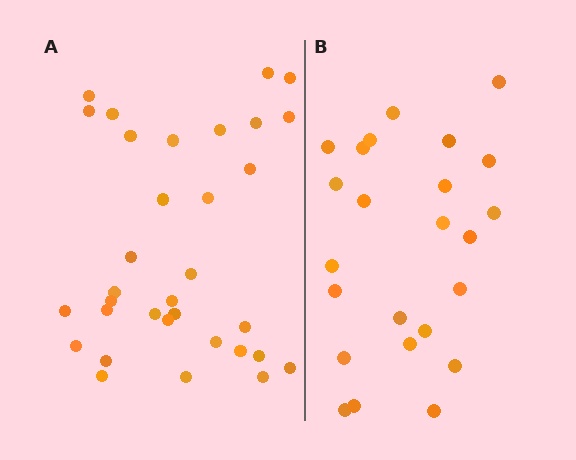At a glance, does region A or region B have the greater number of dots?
Region A (the left region) has more dots.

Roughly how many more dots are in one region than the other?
Region A has roughly 8 or so more dots than region B.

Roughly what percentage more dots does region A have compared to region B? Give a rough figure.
About 40% more.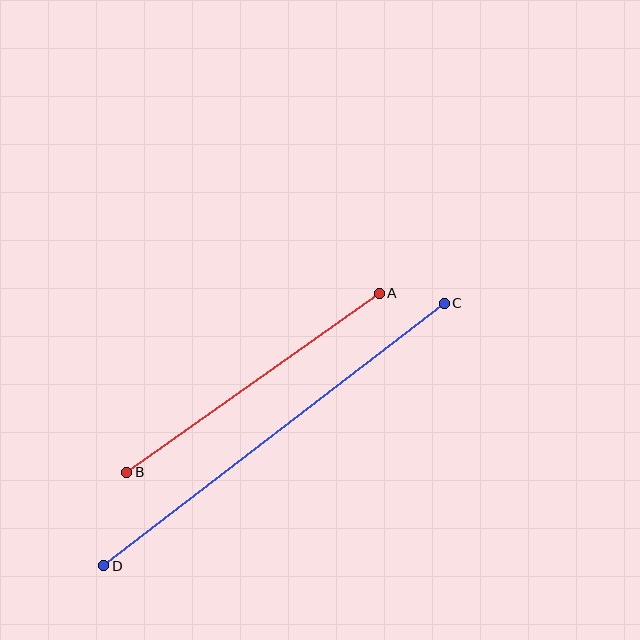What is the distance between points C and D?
The distance is approximately 430 pixels.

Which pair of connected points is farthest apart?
Points C and D are farthest apart.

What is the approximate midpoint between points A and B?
The midpoint is at approximately (253, 383) pixels.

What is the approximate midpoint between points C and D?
The midpoint is at approximately (274, 435) pixels.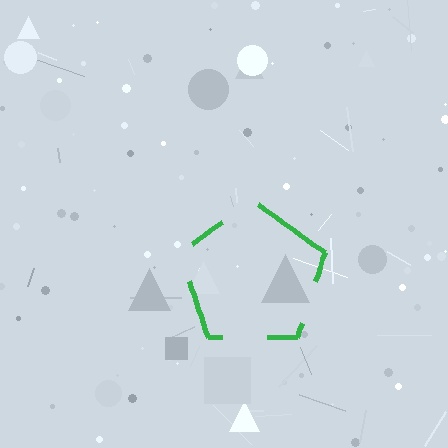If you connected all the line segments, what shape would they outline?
They would outline a pentagon.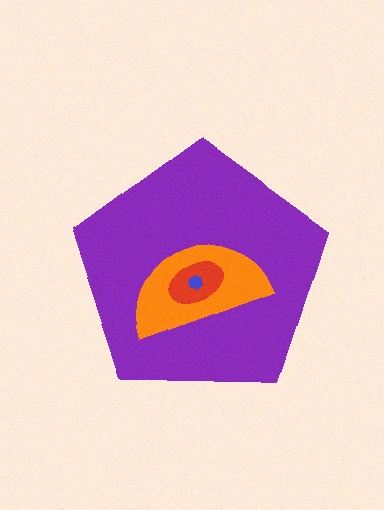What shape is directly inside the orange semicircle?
The red ellipse.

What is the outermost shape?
The purple pentagon.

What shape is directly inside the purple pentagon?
The orange semicircle.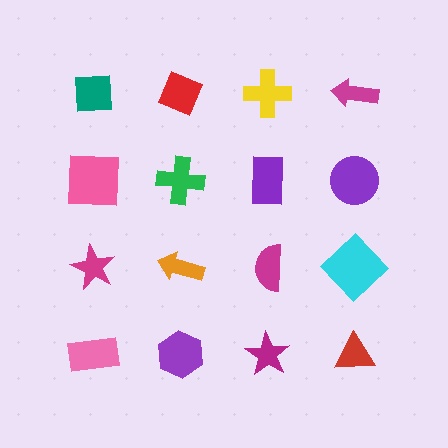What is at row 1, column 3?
A yellow cross.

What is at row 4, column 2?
A purple hexagon.